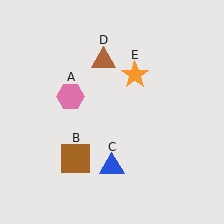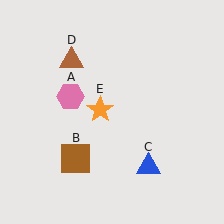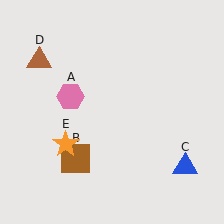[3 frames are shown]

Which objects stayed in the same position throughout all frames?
Pink hexagon (object A) and brown square (object B) remained stationary.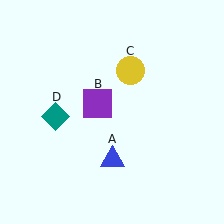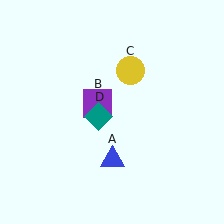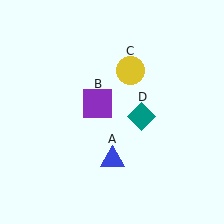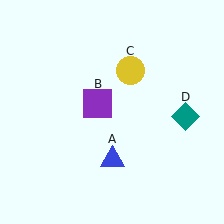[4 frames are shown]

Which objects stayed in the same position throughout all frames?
Blue triangle (object A) and purple square (object B) and yellow circle (object C) remained stationary.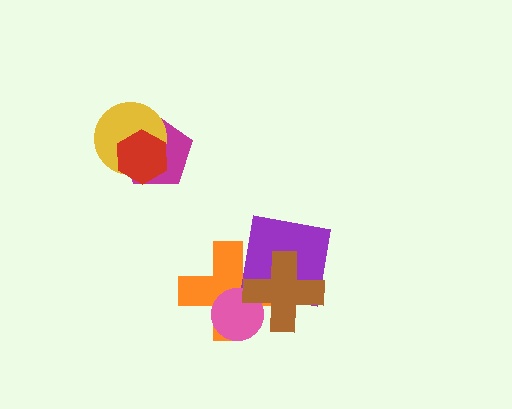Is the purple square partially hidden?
Yes, it is partially covered by another shape.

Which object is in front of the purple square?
The brown cross is in front of the purple square.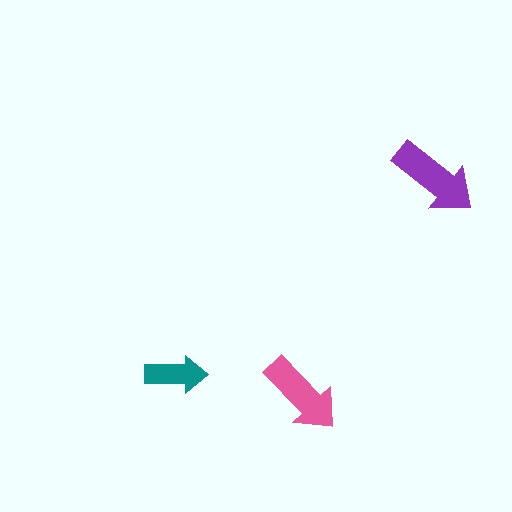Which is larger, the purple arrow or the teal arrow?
The purple one.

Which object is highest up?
The purple arrow is topmost.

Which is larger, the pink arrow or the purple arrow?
The purple one.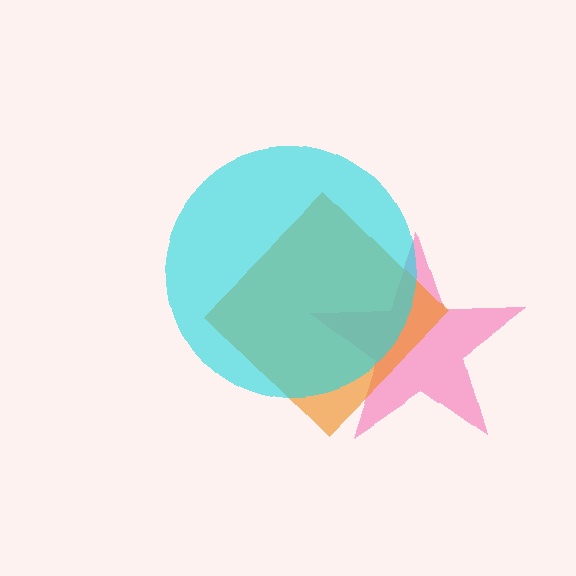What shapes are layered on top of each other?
The layered shapes are: a pink star, an orange diamond, a cyan circle.